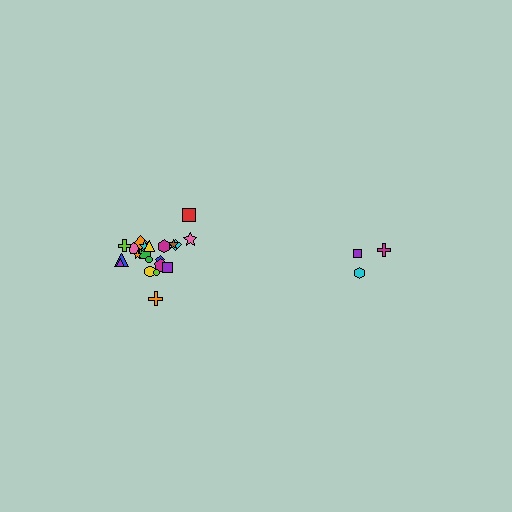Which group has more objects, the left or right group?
The left group.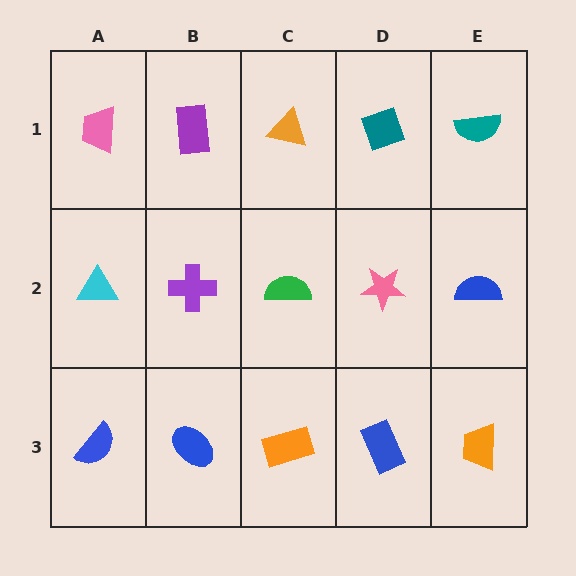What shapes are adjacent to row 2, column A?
A pink trapezoid (row 1, column A), a blue semicircle (row 3, column A), a purple cross (row 2, column B).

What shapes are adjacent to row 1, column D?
A pink star (row 2, column D), an orange triangle (row 1, column C), a teal semicircle (row 1, column E).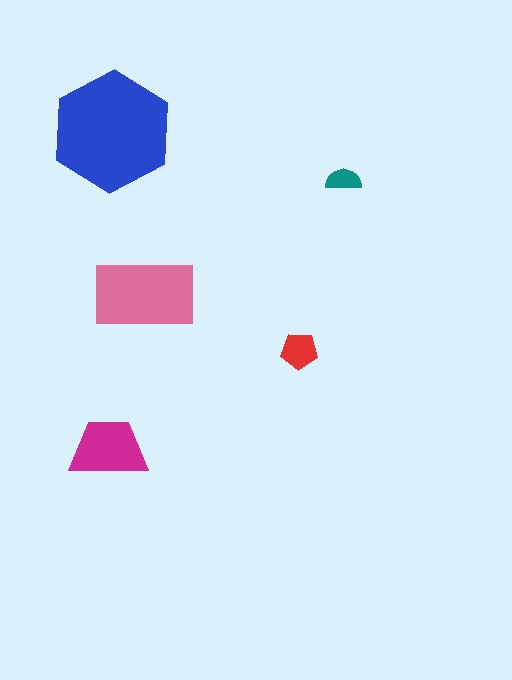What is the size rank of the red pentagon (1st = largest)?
4th.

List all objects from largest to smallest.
The blue hexagon, the pink rectangle, the magenta trapezoid, the red pentagon, the teal semicircle.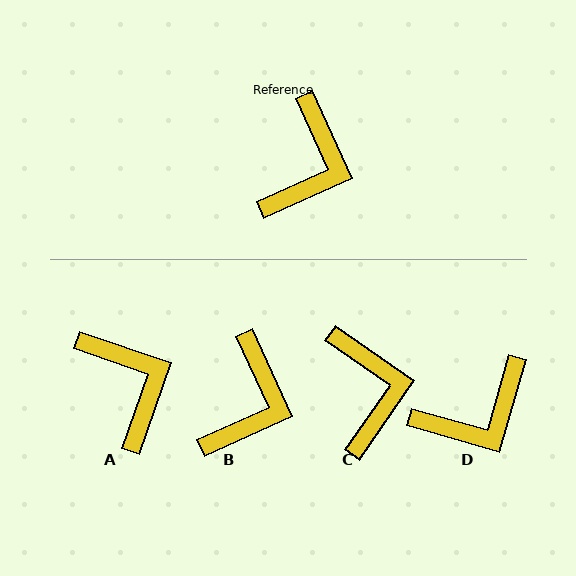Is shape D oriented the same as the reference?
No, it is off by about 40 degrees.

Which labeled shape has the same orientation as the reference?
B.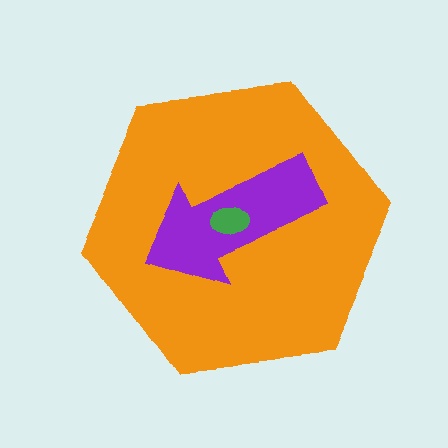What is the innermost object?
The green ellipse.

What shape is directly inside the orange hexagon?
The purple arrow.